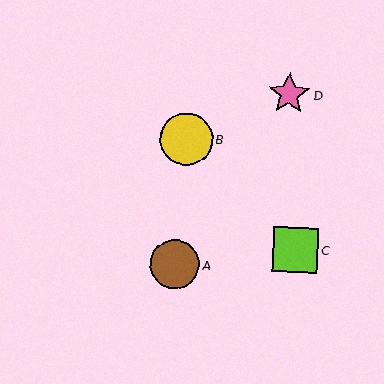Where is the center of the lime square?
The center of the lime square is at (295, 250).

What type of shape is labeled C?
Shape C is a lime square.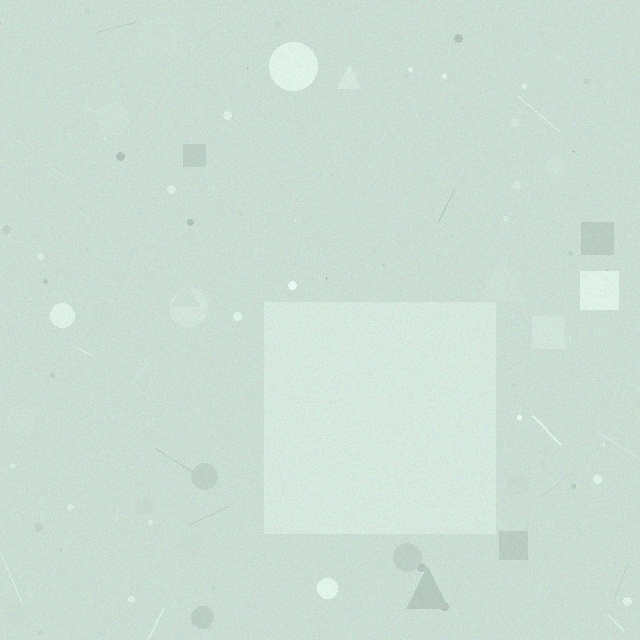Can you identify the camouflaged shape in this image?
The camouflaged shape is a square.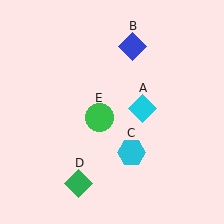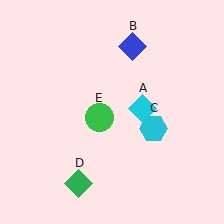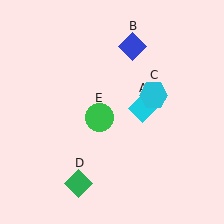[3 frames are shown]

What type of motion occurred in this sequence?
The cyan hexagon (object C) rotated counterclockwise around the center of the scene.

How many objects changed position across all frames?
1 object changed position: cyan hexagon (object C).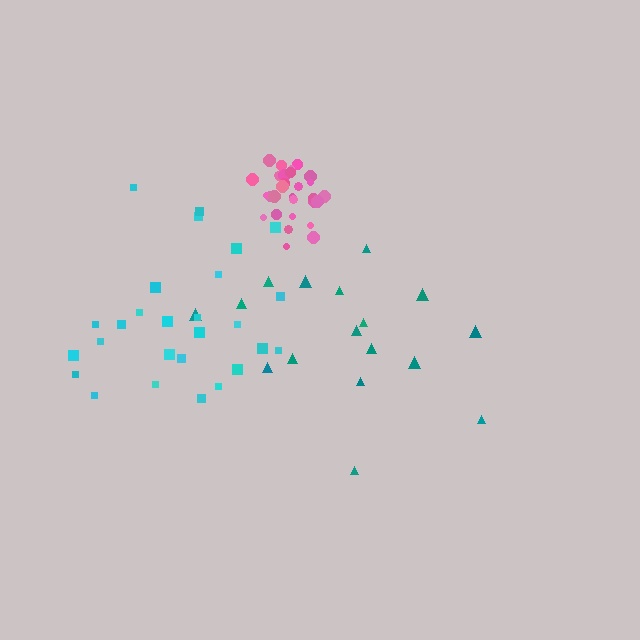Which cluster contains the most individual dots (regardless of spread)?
Pink (32).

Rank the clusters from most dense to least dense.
pink, cyan, teal.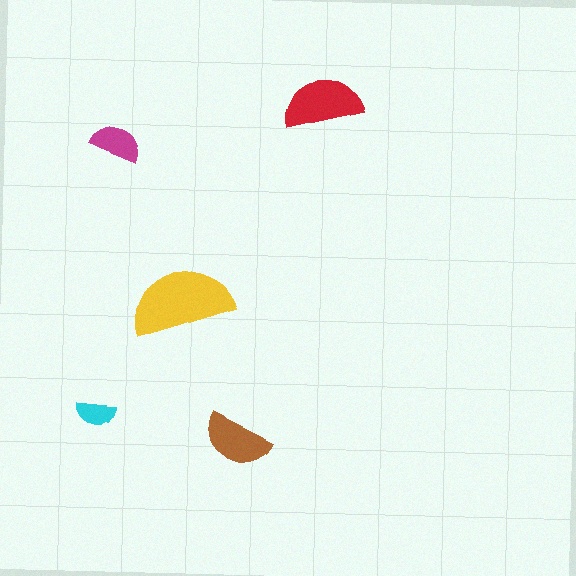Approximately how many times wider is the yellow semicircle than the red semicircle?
About 1.5 times wider.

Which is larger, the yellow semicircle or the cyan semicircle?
The yellow one.